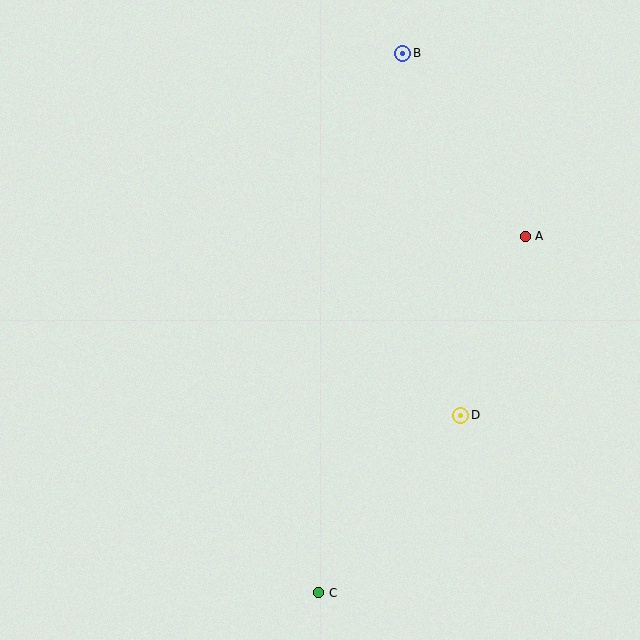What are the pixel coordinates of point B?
Point B is at (403, 53).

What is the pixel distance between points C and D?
The distance between C and D is 227 pixels.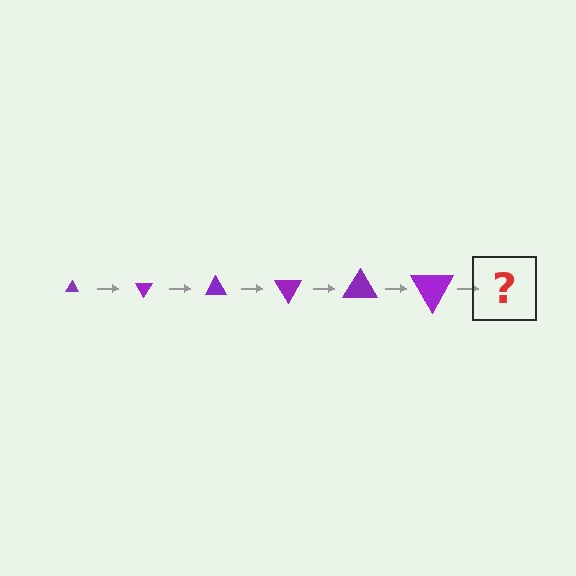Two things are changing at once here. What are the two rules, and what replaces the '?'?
The two rules are that the triangle grows larger each step and it rotates 60 degrees each step. The '?' should be a triangle, larger than the previous one and rotated 360 degrees from the start.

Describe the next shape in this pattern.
It should be a triangle, larger than the previous one and rotated 360 degrees from the start.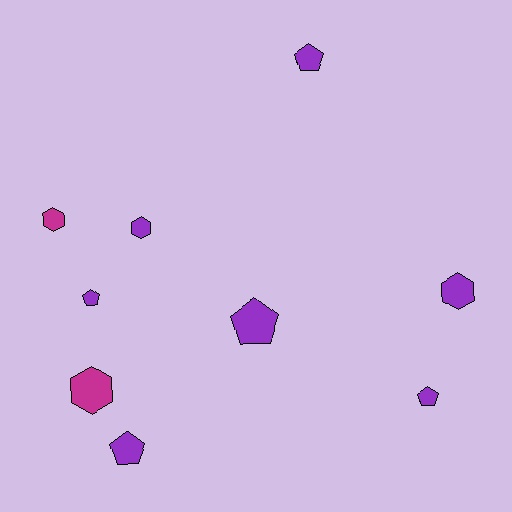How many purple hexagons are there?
There are 2 purple hexagons.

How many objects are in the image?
There are 9 objects.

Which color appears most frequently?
Purple, with 7 objects.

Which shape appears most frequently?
Pentagon, with 5 objects.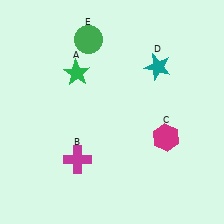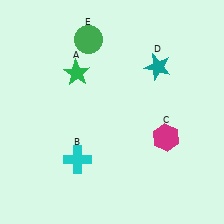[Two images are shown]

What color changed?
The cross (B) changed from magenta in Image 1 to cyan in Image 2.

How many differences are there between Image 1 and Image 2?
There is 1 difference between the two images.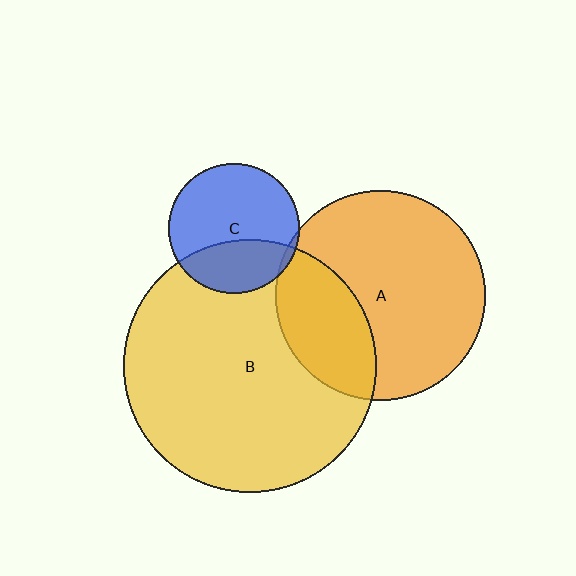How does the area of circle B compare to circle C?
Approximately 3.7 times.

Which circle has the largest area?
Circle B (yellow).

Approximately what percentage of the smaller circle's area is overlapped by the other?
Approximately 35%.